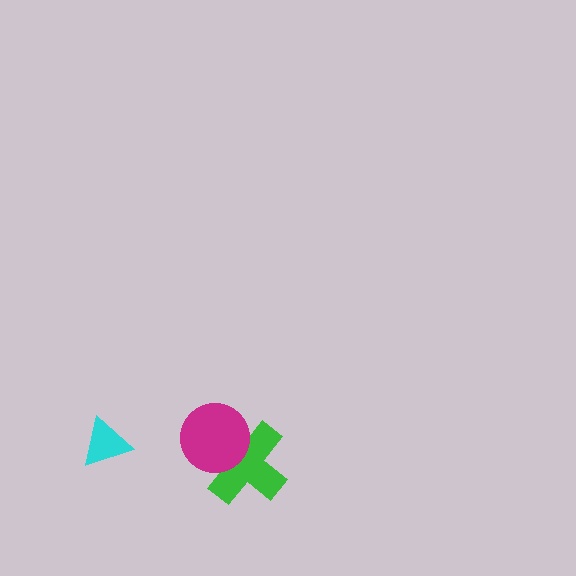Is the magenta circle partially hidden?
No, no other shape covers it.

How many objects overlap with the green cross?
1 object overlaps with the green cross.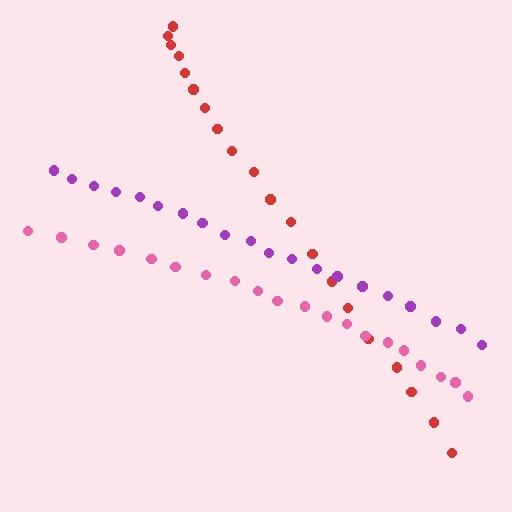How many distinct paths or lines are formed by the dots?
There are 3 distinct paths.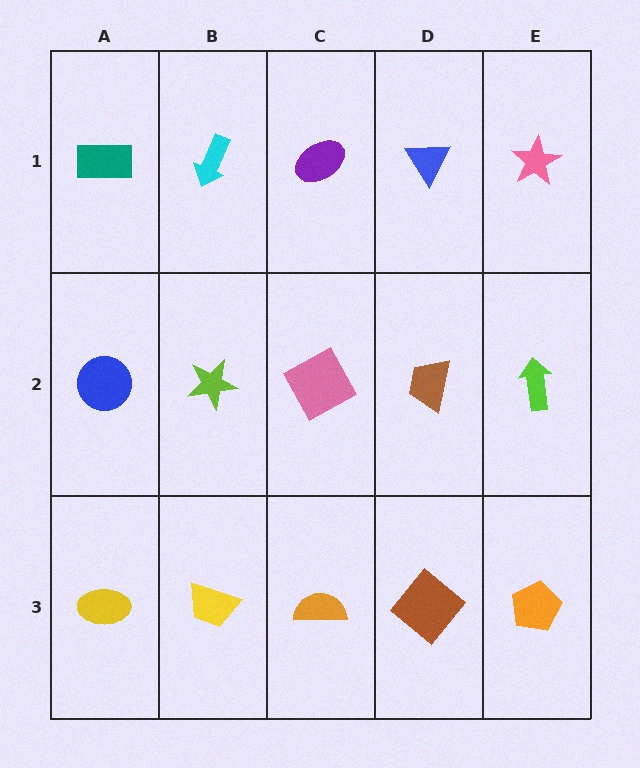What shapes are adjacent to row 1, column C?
A pink square (row 2, column C), a cyan arrow (row 1, column B), a blue triangle (row 1, column D).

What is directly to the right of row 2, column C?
A brown trapezoid.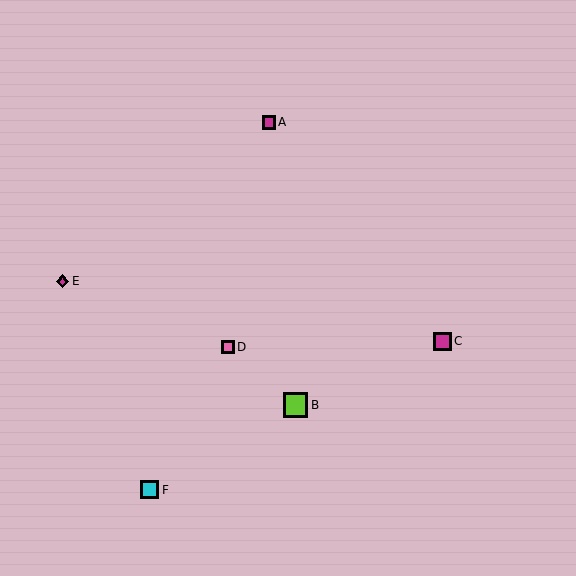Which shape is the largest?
The lime square (labeled B) is the largest.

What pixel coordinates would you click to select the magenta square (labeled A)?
Click at (269, 122) to select the magenta square A.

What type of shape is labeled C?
Shape C is a magenta square.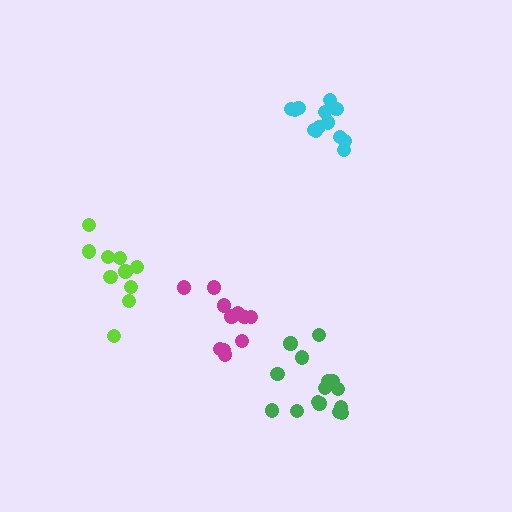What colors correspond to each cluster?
The clusters are colored: cyan, lime, magenta, green.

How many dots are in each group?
Group 1: 13 dots, Group 2: 10 dots, Group 3: 11 dots, Group 4: 15 dots (49 total).